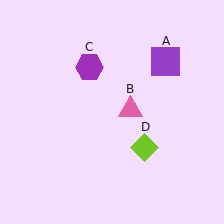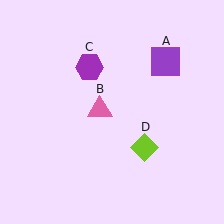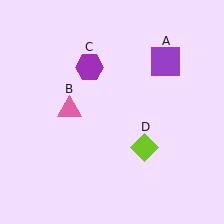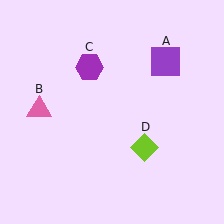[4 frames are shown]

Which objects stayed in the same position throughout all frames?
Purple square (object A) and purple hexagon (object C) and lime diamond (object D) remained stationary.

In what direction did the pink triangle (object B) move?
The pink triangle (object B) moved left.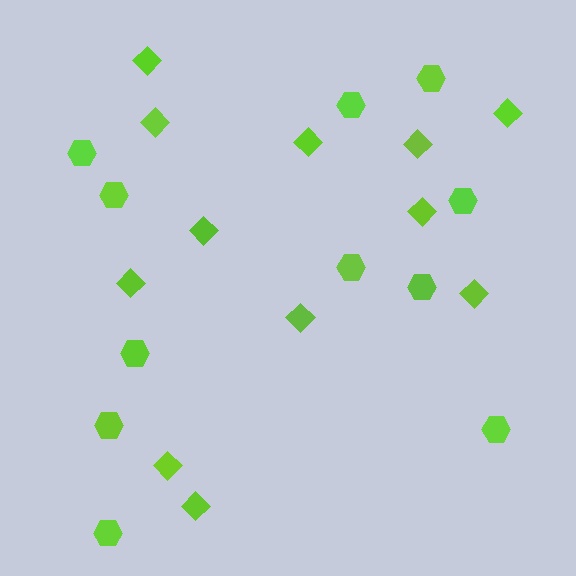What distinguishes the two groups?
There are 2 groups: one group of diamonds (12) and one group of hexagons (11).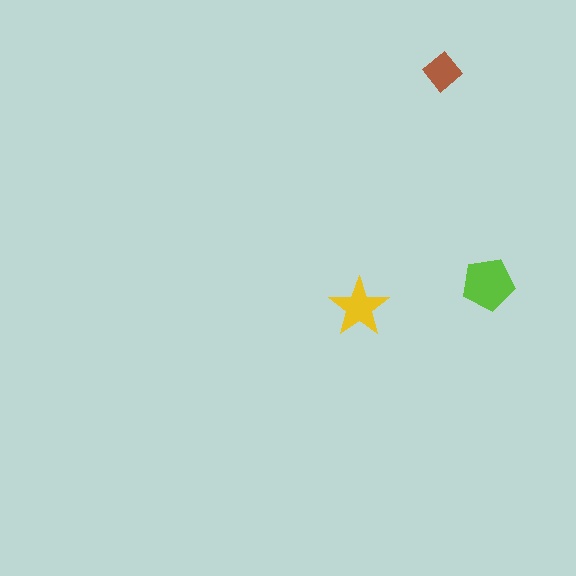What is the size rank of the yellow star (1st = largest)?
2nd.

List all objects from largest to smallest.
The lime pentagon, the yellow star, the brown diamond.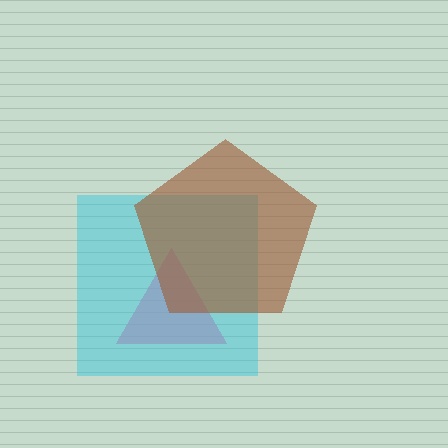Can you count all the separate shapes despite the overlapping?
Yes, there are 3 separate shapes.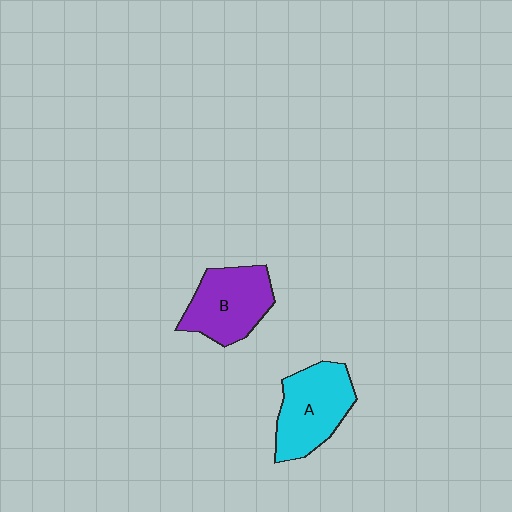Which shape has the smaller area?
Shape B (purple).